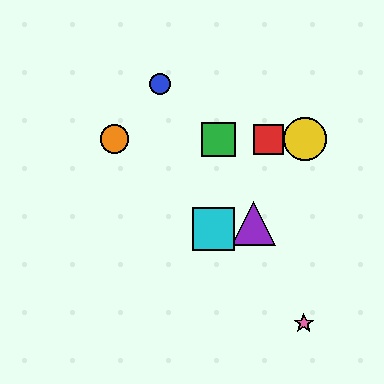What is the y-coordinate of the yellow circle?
The yellow circle is at y≈139.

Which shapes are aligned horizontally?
The red square, the green square, the yellow circle, the orange circle are aligned horizontally.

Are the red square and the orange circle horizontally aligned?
Yes, both are at y≈139.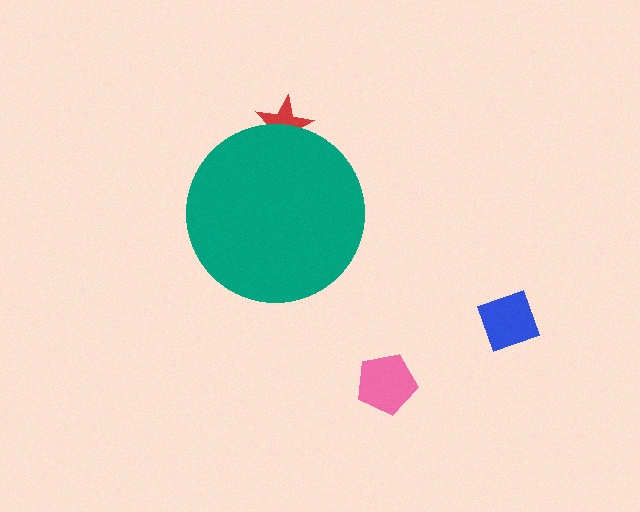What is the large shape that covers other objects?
A teal circle.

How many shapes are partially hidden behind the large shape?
1 shape is partially hidden.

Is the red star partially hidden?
Yes, the red star is partially hidden behind the teal circle.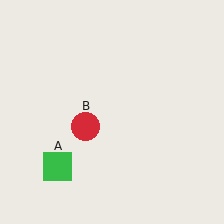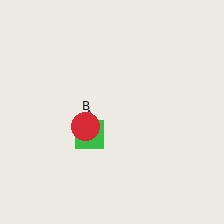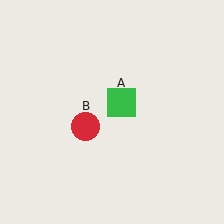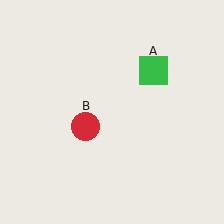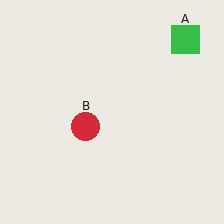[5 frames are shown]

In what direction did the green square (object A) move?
The green square (object A) moved up and to the right.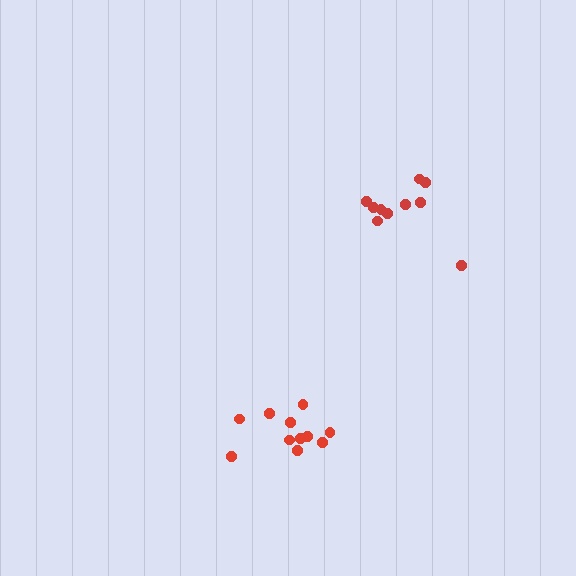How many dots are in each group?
Group 1: 11 dots, Group 2: 10 dots (21 total).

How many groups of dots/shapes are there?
There are 2 groups.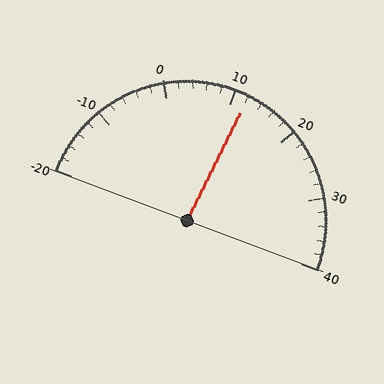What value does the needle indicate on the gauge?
The needle indicates approximately 12.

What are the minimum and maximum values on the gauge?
The gauge ranges from -20 to 40.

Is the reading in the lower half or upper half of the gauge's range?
The reading is in the upper half of the range (-20 to 40).